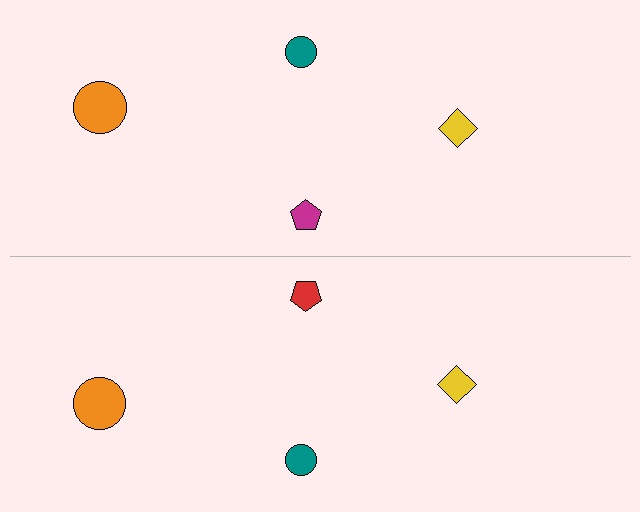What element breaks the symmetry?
The red pentagon on the bottom side breaks the symmetry — its mirror counterpart is magenta.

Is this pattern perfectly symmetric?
No, the pattern is not perfectly symmetric. The red pentagon on the bottom side breaks the symmetry — its mirror counterpart is magenta.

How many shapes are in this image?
There are 8 shapes in this image.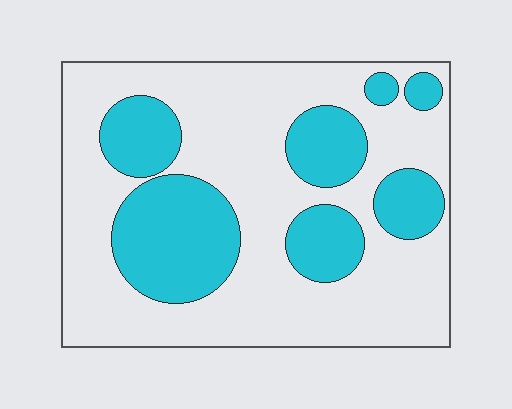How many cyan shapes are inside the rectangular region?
7.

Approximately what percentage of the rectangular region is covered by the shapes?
Approximately 30%.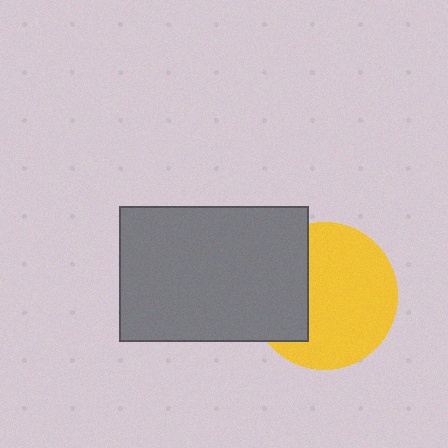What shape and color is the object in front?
The object in front is a gray rectangle.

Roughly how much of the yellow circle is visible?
Most of it is visible (roughly 67%).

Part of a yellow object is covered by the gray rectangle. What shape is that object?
It is a circle.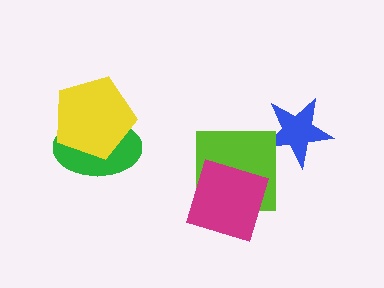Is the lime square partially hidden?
Yes, it is partially covered by another shape.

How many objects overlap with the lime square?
1 object overlaps with the lime square.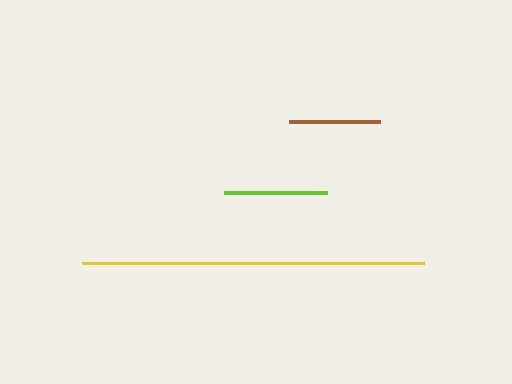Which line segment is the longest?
The yellow line is the longest at approximately 342 pixels.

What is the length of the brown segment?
The brown segment is approximately 91 pixels long.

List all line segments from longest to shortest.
From longest to shortest: yellow, lime, brown.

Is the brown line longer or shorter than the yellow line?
The yellow line is longer than the brown line.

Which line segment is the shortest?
The brown line is the shortest at approximately 91 pixels.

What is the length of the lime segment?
The lime segment is approximately 103 pixels long.